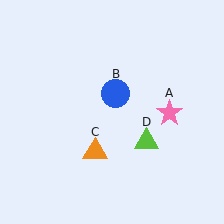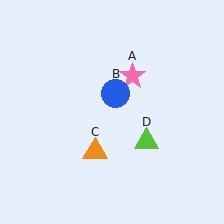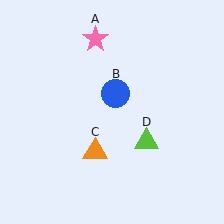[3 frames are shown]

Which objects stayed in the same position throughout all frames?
Blue circle (object B) and orange triangle (object C) and lime triangle (object D) remained stationary.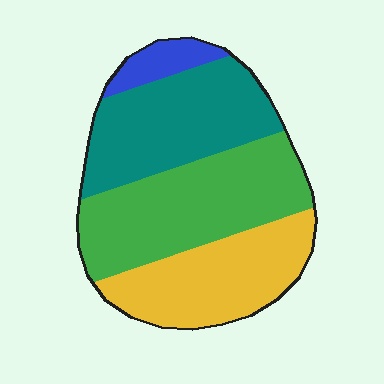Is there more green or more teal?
Green.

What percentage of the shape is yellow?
Yellow covers around 25% of the shape.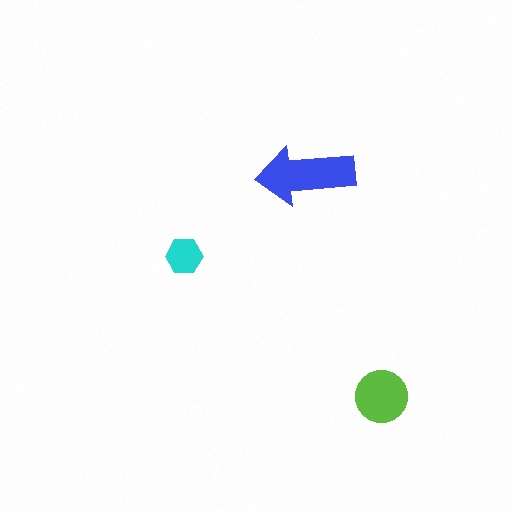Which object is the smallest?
The cyan hexagon.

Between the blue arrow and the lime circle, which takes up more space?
The blue arrow.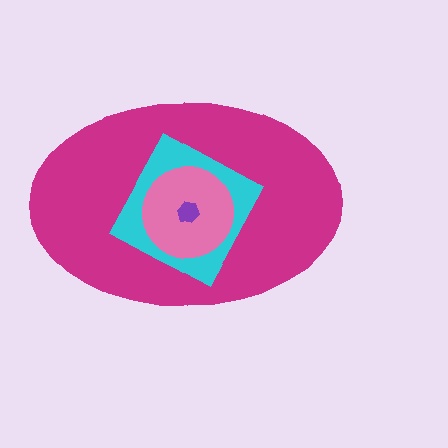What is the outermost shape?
The magenta ellipse.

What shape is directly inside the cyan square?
The pink circle.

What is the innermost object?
The purple hexagon.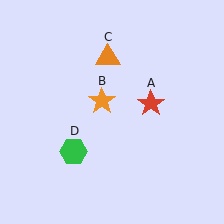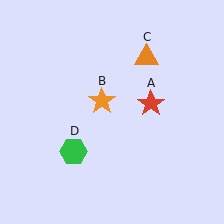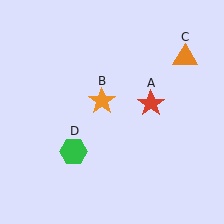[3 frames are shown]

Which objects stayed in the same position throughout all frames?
Red star (object A) and orange star (object B) and green hexagon (object D) remained stationary.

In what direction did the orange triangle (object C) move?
The orange triangle (object C) moved right.